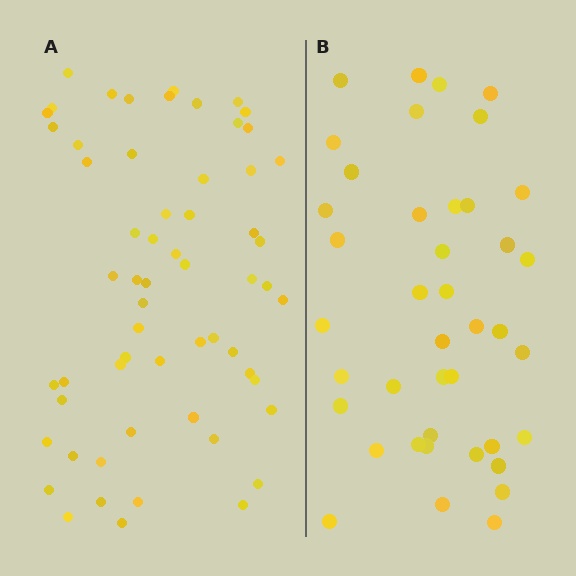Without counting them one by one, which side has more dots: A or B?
Region A (the left region) has more dots.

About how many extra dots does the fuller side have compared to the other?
Region A has approximately 20 more dots than region B.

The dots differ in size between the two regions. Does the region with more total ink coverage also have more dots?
No. Region B has more total ink coverage because its dots are larger, but region A actually contains more individual dots. Total area can be misleading — the number of items is what matters here.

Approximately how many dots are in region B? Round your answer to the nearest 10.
About 40 dots. (The exact count is 41, which rounds to 40.)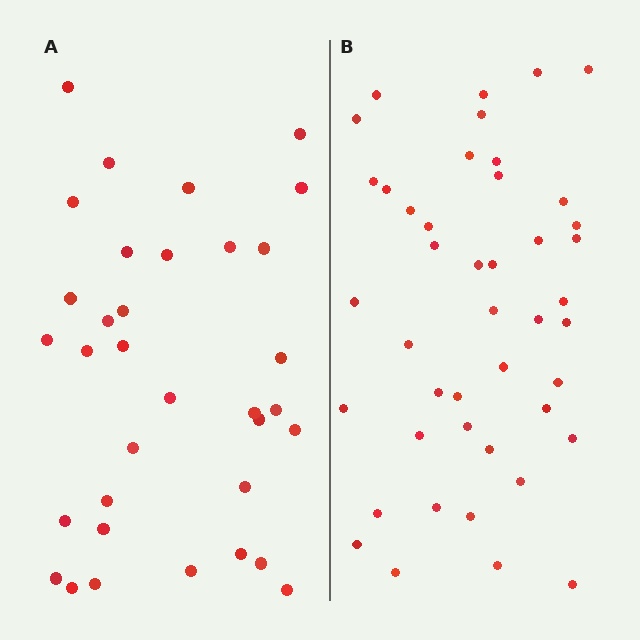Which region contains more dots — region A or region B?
Region B (the right region) has more dots.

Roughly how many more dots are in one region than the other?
Region B has roughly 10 or so more dots than region A.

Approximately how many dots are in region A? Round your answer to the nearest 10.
About 30 dots. (The exact count is 34, which rounds to 30.)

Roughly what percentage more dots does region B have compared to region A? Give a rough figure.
About 30% more.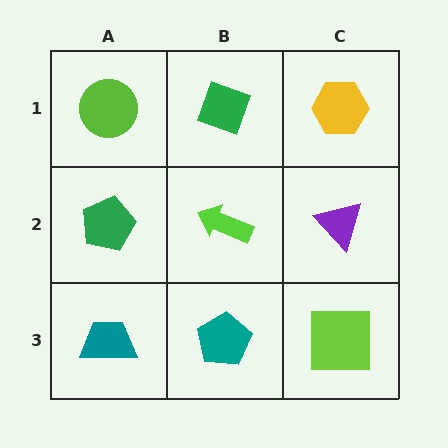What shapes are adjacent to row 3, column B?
A lime arrow (row 2, column B), a teal trapezoid (row 3, column A), a lime square (row 3, column C).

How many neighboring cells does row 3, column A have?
2.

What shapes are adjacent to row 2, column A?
A lime circle (row 1, column A), a teal trapezoid (row 3, column A), a lime arrow (row 2, column B).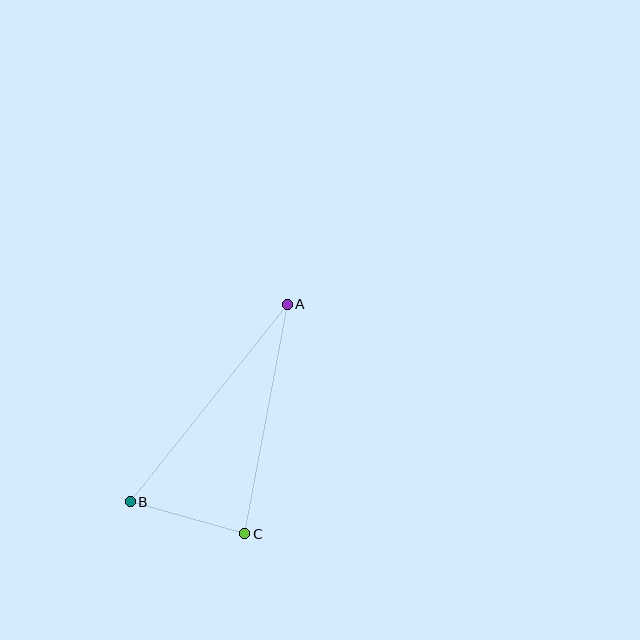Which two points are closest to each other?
Points B and C are closest to each other.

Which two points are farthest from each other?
Points A and B are farthest from each other.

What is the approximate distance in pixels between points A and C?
The distance between A and C is approximately 233 pixels.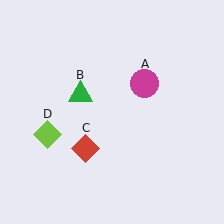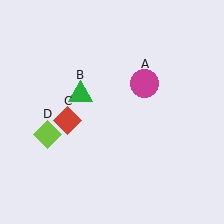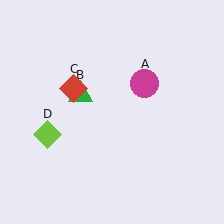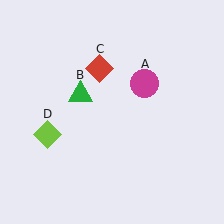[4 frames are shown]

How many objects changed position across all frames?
1 object changed position: red diamond (object C).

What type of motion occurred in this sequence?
The red diamond (object C) rotated clockwise around the center of the scene.